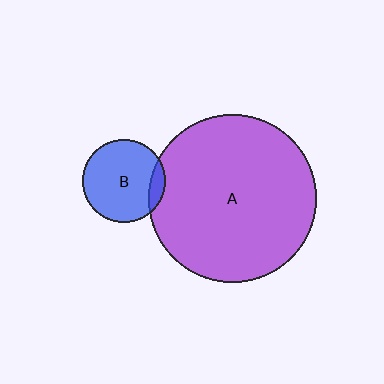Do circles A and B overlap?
Yes.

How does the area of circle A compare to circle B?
Approximately 4.1 times.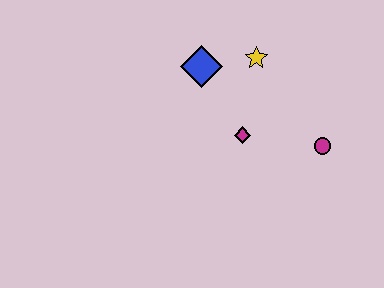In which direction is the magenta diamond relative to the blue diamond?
The magenta diamond is below the blue diamond.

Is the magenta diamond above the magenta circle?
Yes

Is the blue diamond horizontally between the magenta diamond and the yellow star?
No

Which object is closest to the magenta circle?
The magenta diamond is closest to the magenta circle.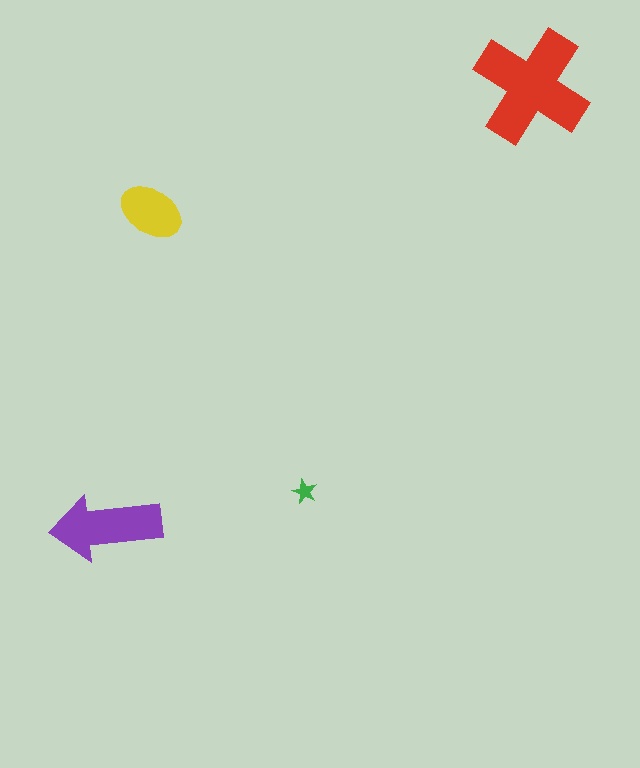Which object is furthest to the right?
The red cross is rightmost.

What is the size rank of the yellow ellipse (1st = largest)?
3rd.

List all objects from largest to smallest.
The red cross, the purple arrow, the yellow ellipse, the green star.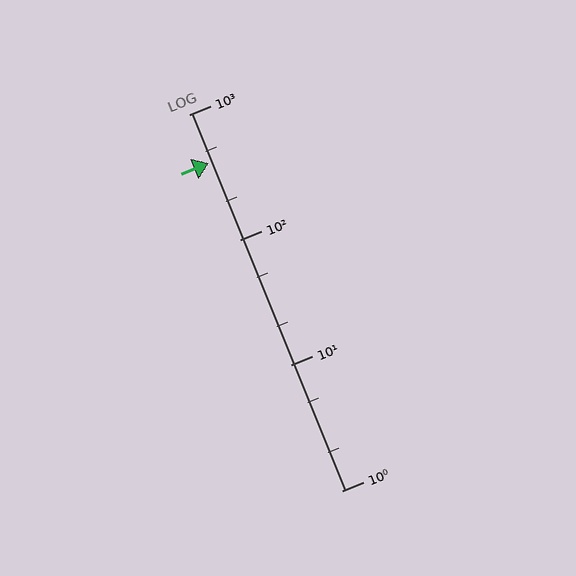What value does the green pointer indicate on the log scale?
The pointer indicates approximately 410.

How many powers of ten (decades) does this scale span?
The scale spans 3 decades, from 1 to 1000.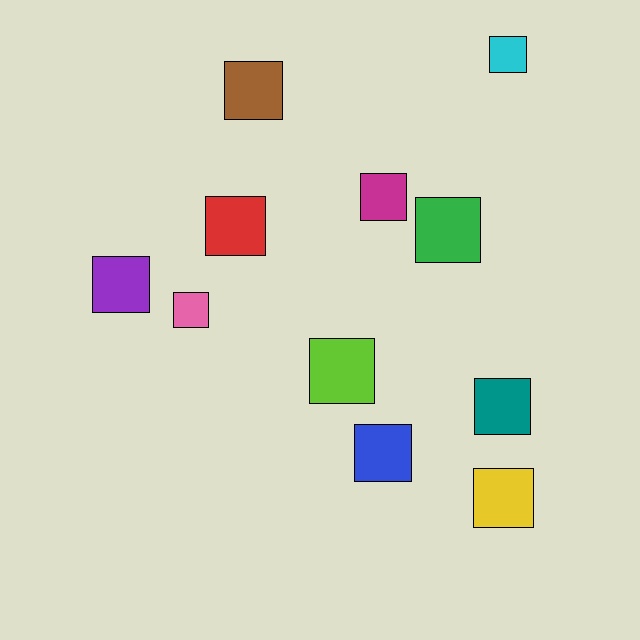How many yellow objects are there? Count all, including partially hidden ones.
There is 1 yellow object.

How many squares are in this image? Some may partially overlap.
There are 11 squares.